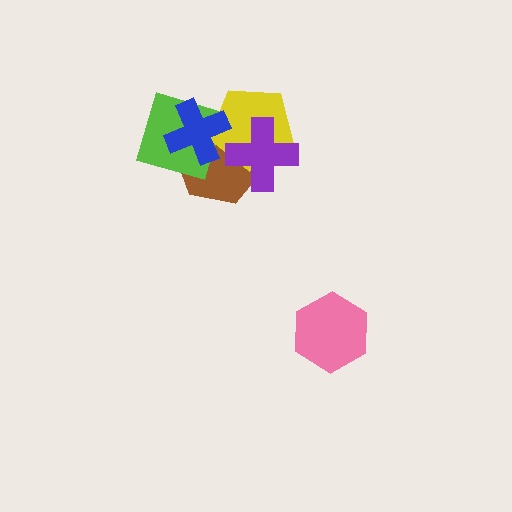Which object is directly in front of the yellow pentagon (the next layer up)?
The blue cross is directly in front of the yellow pentagon.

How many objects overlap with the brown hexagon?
4 objects overlap with the brown hexagon.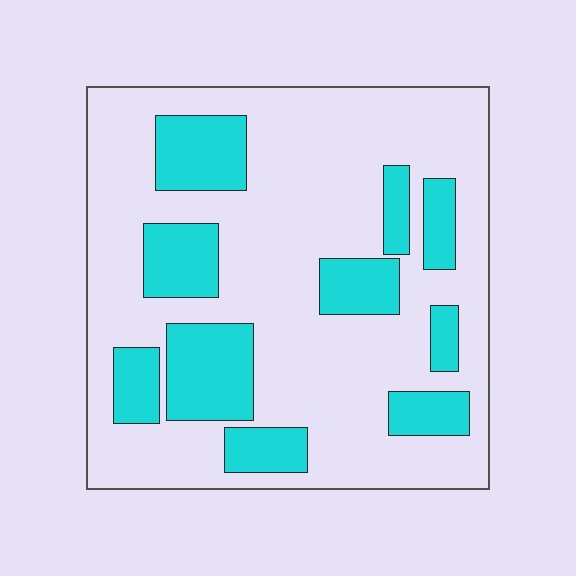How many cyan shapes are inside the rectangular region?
10.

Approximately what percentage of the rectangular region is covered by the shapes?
Approximately 25%.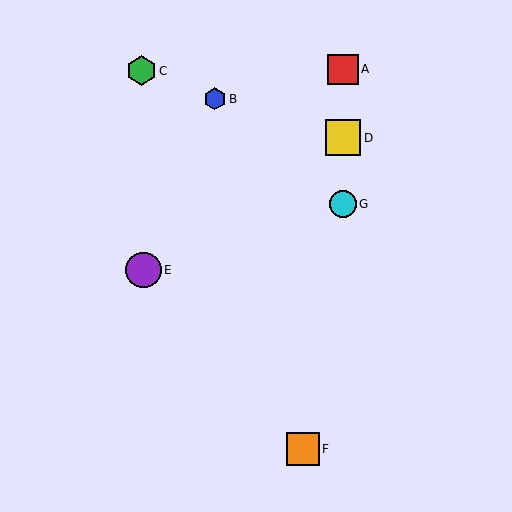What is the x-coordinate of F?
Object F is at x≈303.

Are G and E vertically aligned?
No, G is at x≈343 and E is at x≈143.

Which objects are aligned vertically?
Objects A, D, G are aligned vertically.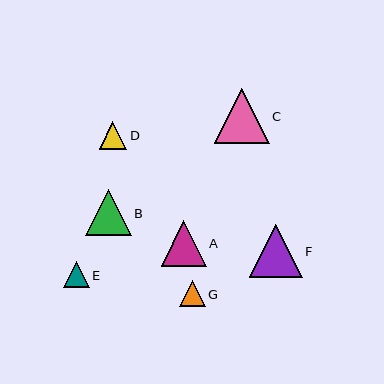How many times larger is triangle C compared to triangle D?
Triangle C is approximately 2.0 times the size of triangle D.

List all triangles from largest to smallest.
From largest to smallest: C, F, B, A, D, E, G.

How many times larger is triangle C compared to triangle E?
Triangle C is approximately 2.1 times the size of triangle E.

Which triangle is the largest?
Triangle C is the largest with a size of approximately 55 pixels.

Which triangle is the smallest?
Triangle G is the smallest with a size of approximately 26 pixels.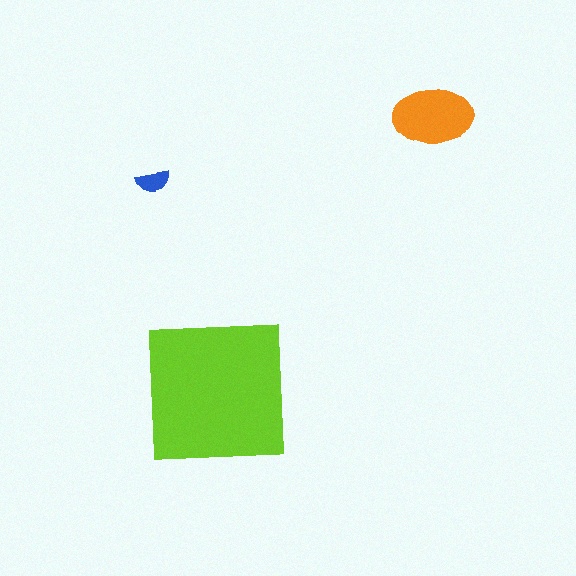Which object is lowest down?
The lime square is bottommost.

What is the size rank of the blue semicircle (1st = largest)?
3rd.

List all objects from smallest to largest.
The blue semicircle, the orange ellipse, the lime square.